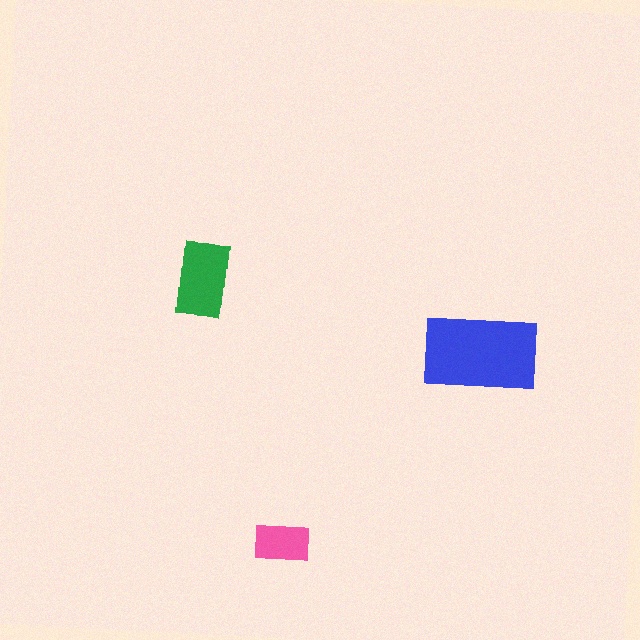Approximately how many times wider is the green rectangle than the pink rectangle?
About 1.5 times wider.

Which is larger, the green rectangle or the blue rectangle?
The blue one.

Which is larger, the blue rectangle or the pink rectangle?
The blue one.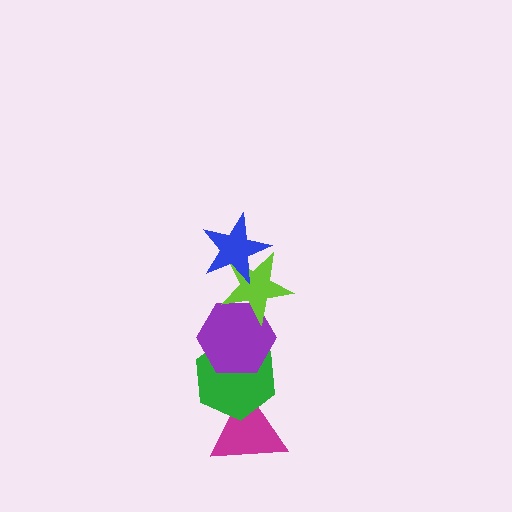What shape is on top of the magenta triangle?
The green hexagon is on top of the magenta triangle.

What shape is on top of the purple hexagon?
The lime star is on top of the purple hexagon.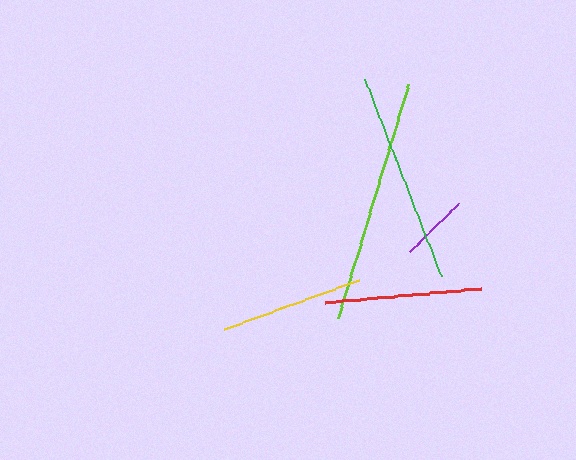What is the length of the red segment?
The red segment is approximately 157 pixels long.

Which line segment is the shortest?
The purple line is the shortest at approximately 69 pixels.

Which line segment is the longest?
The lime line is the longest at approximately 245 pixels.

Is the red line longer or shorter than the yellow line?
The red line is longer than the yellow line.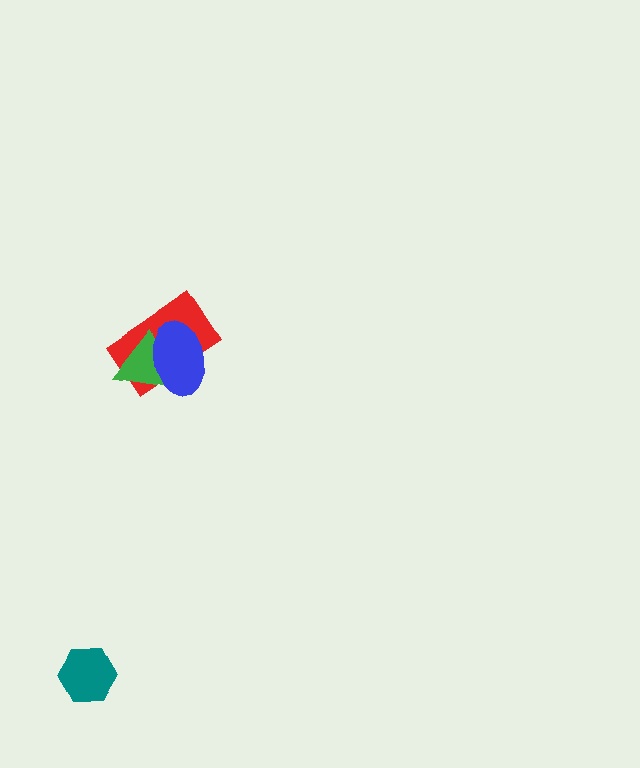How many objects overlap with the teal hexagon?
0 objects overlap with the teal hexagon.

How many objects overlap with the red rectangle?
2 objects overlap with the red rectangle.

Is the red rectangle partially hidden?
Yes, it is partially covered by another shape.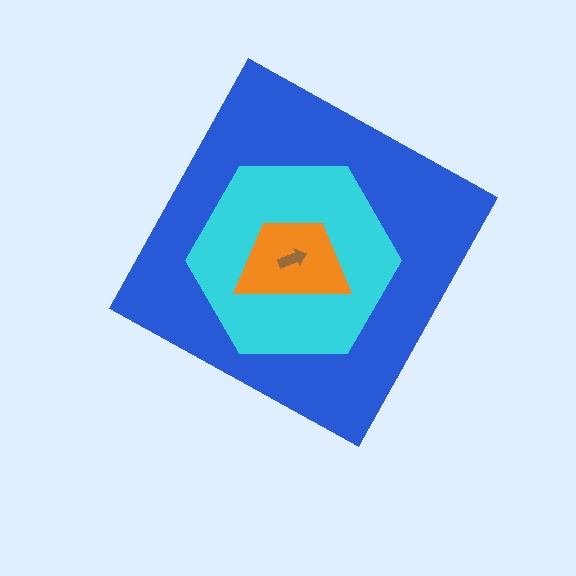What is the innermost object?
The brown arrow.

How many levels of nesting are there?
4.